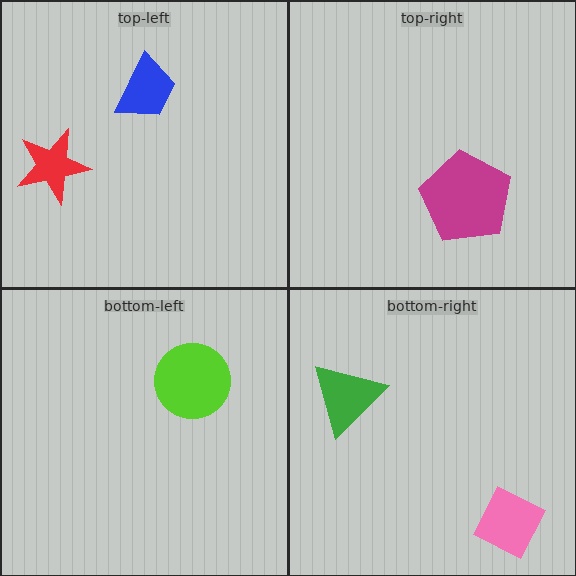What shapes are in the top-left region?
The blue trapezoid, the red star.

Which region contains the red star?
The top-left region.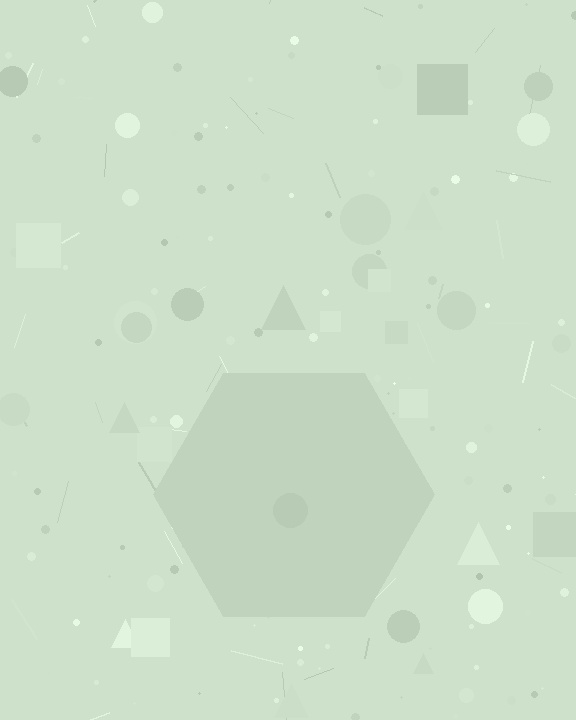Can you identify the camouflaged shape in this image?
The camouflaged shape is a hexagon.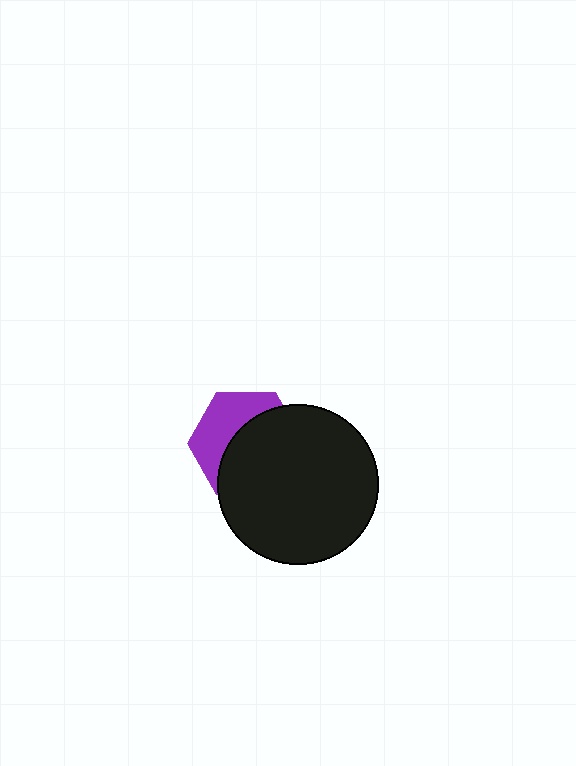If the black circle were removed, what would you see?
You would see the complete purple hexagon.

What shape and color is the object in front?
The object in front is a black circle.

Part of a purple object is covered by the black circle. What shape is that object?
It is a hexagon.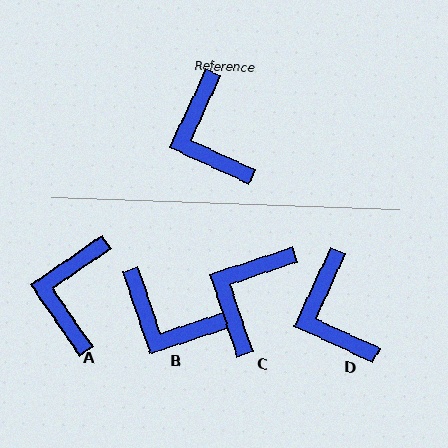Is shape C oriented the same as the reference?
No, it is off by about 47 degrees.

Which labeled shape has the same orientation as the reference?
D.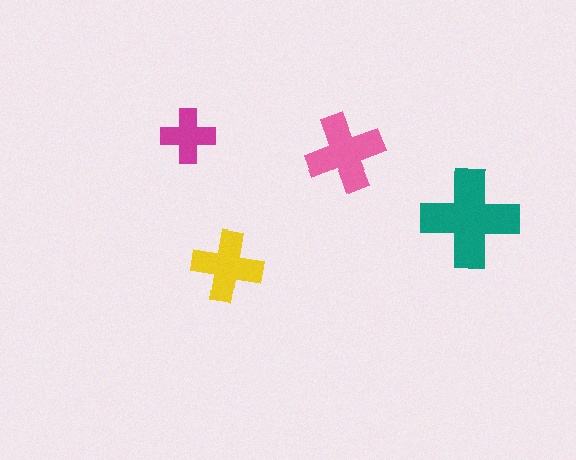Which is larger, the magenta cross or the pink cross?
The pink one.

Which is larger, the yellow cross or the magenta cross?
The yellow one.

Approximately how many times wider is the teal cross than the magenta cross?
About 2 times wider.